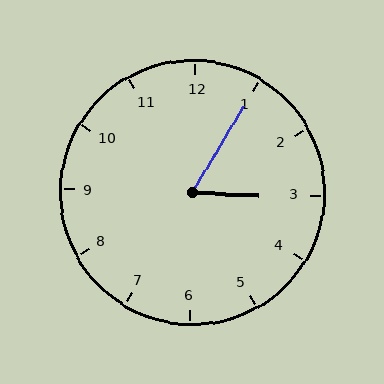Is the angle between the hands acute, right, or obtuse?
It is acute.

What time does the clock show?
3:05.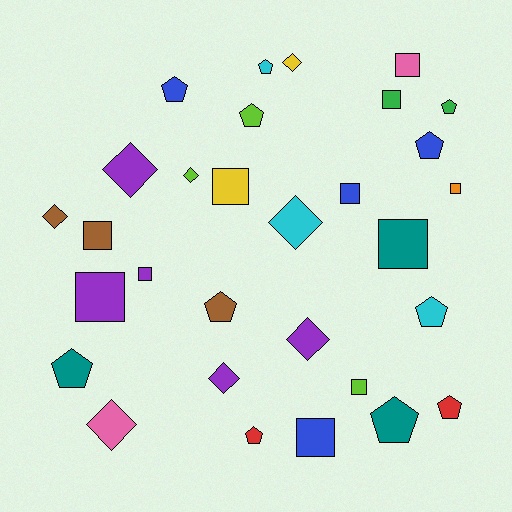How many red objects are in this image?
There are 2 red objects.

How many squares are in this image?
There are 11 squares.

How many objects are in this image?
There are 30 objects.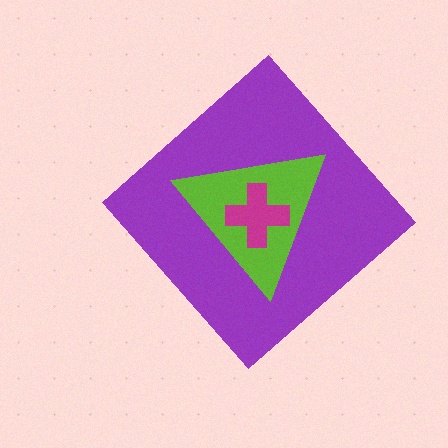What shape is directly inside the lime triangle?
The magenta cross.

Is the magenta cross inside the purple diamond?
Yes.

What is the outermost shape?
The purple diamond.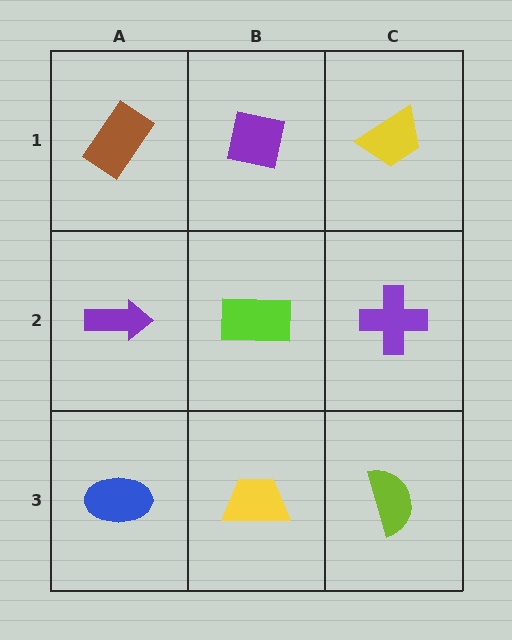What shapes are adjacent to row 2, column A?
A brown rectangle (row 1, column A), a blue ellipse (row 3, column A), a lime rectangle (row 2, column B).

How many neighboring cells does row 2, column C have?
3.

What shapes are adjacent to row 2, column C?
A yellow trapezoid (row 1, column C), a lime semicircle (row 3, column C), a lime rectangle (row 2, column B).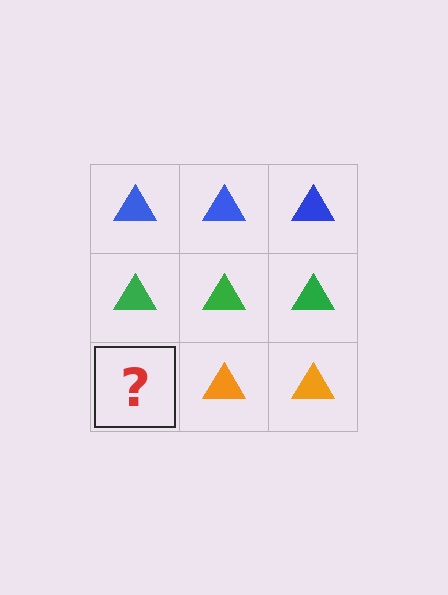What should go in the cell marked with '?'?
The missing cell should contain an orange triangle.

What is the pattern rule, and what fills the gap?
The rule is that each row has a consistent color. The gap should be filled with an orange triangle.